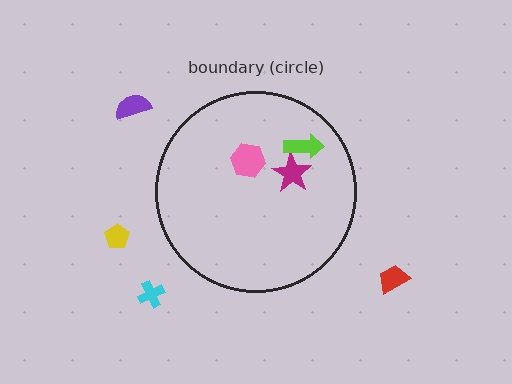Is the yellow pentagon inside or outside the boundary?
Outside.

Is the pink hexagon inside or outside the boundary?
Inside.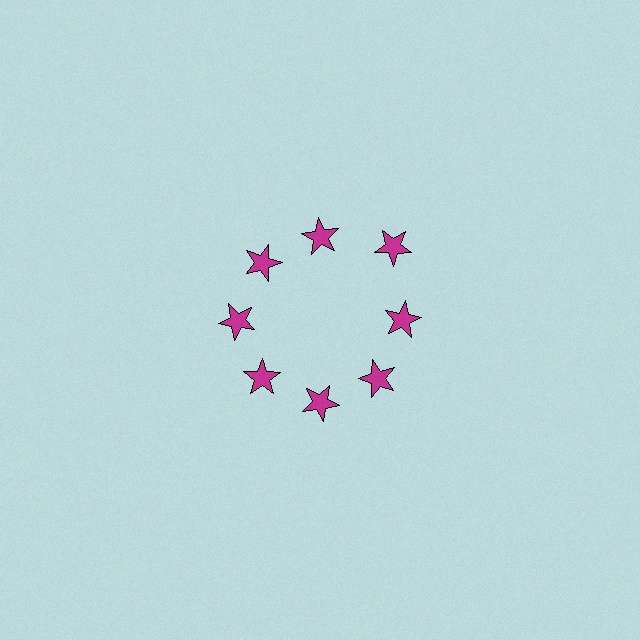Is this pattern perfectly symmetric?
No. The 8 magenta stars are arranged in a ring, but one element near the 2 o'clock position is pushed outward from the center, breaking the 8-fold rotational symmetry.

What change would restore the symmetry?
The symmetry would be restored by moving it inward, back onto the ring so that all 8 stars sit at equal angles and equal distance from the center.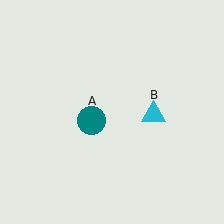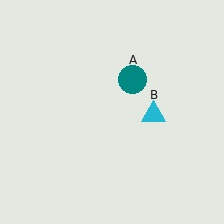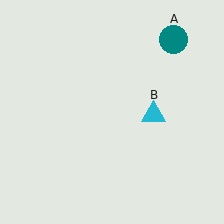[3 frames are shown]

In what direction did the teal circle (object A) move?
The teal circle (object A) moved up and to the right.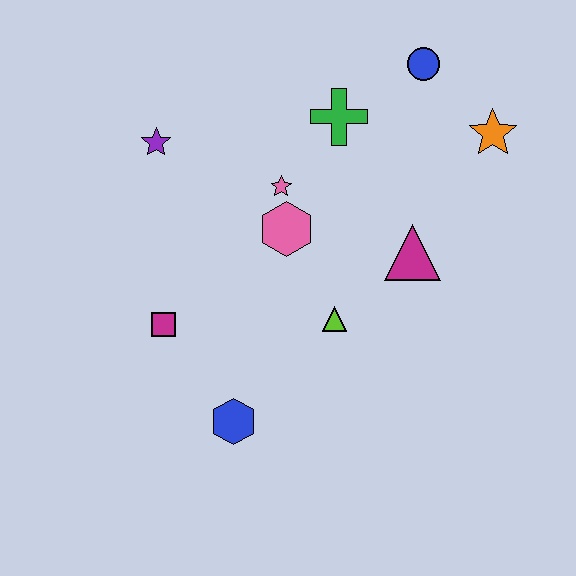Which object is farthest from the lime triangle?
The blue circle is farthest from the lime triangle.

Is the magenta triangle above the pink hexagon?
No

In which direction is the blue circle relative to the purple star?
The blue circle is to the right of the purple star.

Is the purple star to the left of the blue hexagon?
Yes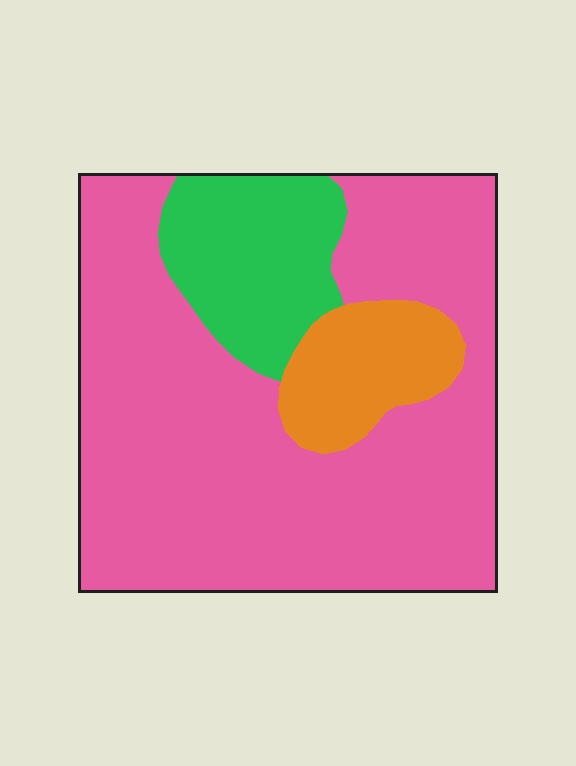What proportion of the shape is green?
Green covers about 15% of the shape.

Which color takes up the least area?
Orange, at roughly 10%.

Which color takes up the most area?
Pink, at roughly 75%.